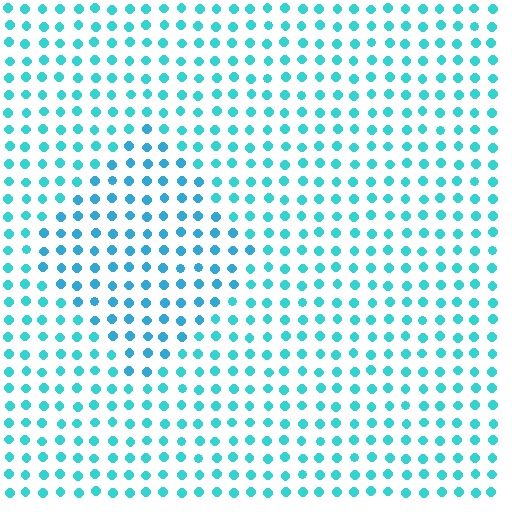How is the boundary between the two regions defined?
The boundary is defined purely by a slight shift in hue (about 18 degrees). Spacing, size, and orientation are identical on both sides.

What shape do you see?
I see a diamond.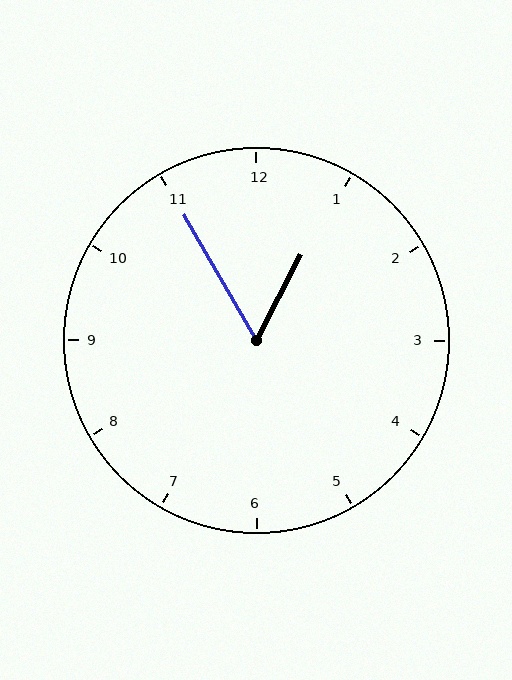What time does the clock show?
12:55.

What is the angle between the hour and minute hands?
Approximately 58 degrees.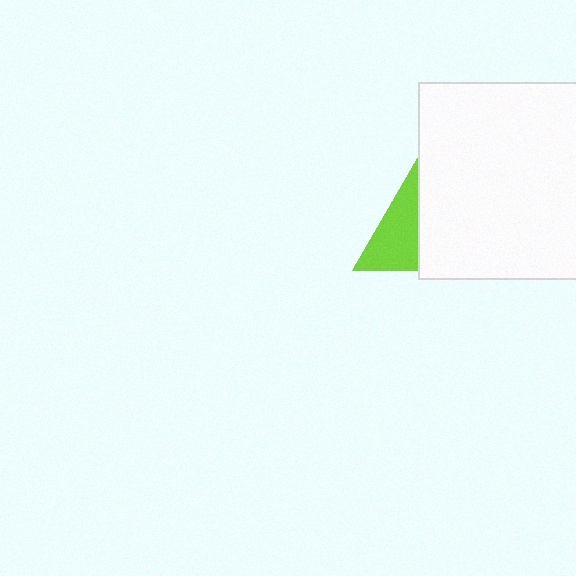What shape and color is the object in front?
The object in front is a white square.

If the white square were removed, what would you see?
You would see the complete lime triangle.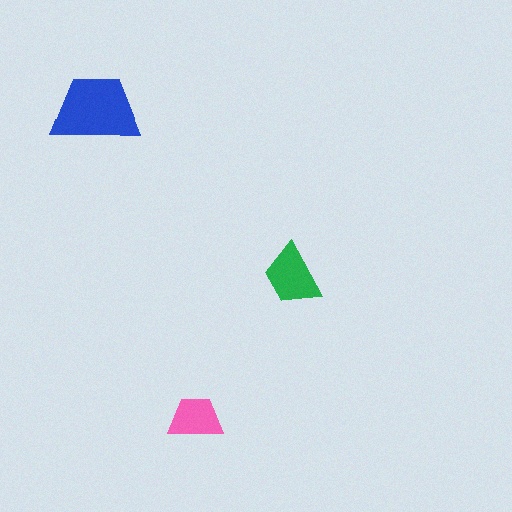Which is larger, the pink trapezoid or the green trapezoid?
The green one.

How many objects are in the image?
There are 3 objects in the image.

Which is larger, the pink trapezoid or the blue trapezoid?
The blue one.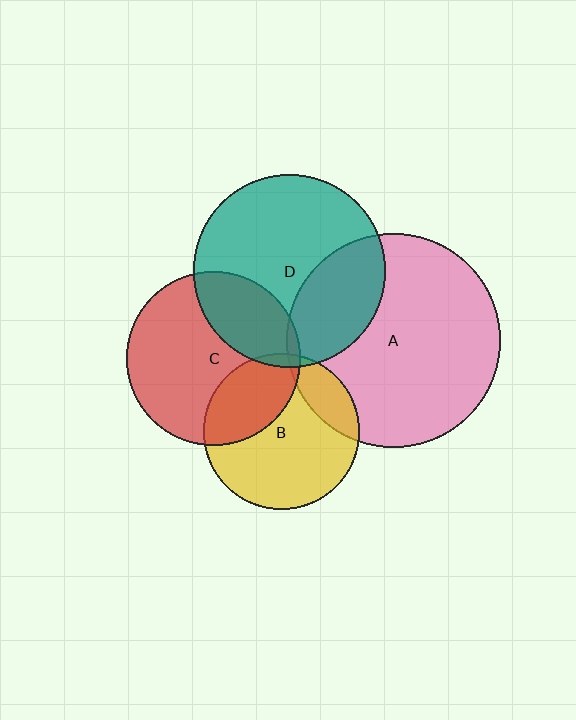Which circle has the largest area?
Circle A (pink).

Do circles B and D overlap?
Yes.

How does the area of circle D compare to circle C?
Approximately 1.2 times.